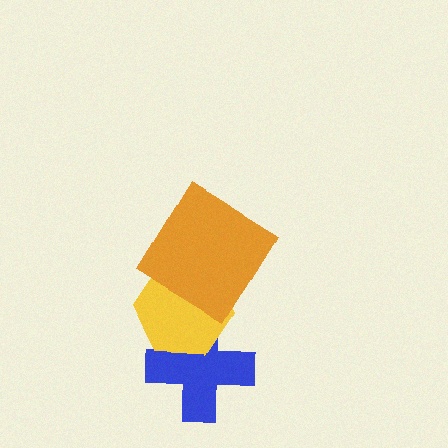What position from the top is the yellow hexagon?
The yellow hexagon is 2nd from the top.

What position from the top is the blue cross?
The blue cross is 3rd from the top.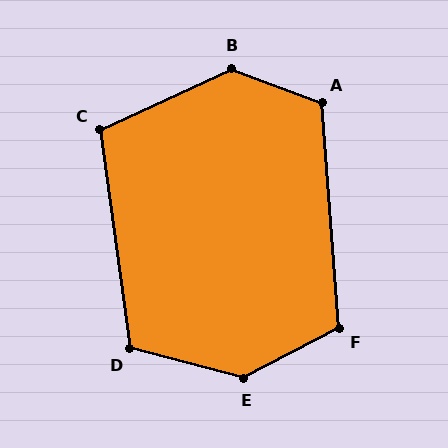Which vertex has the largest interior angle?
E, at approximately 137 degrees.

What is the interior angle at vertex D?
Approximately 113 degrees (obtuse).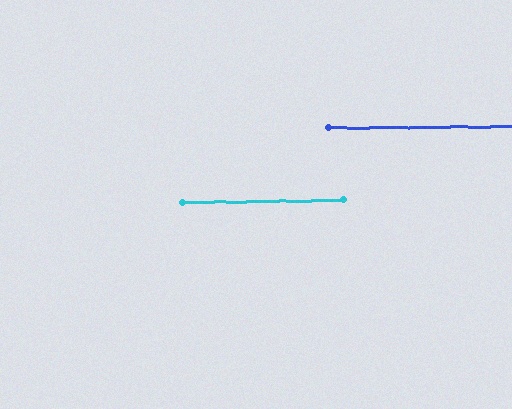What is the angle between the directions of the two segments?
Approximately 0 degrees.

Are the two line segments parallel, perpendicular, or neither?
Parallel — their directions differ by only 0.1°.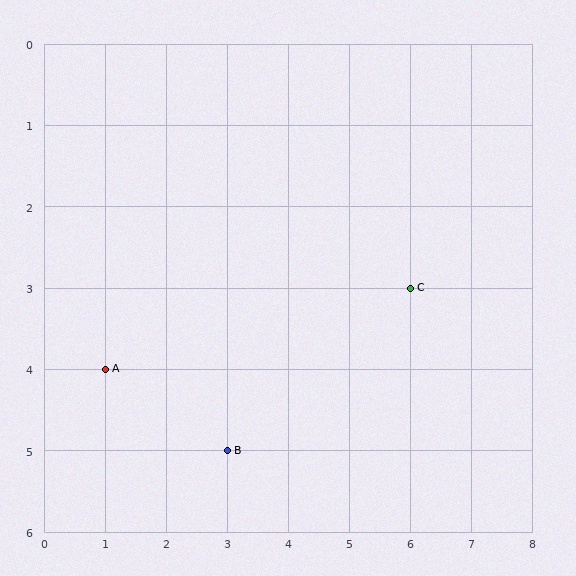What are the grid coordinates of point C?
Point C is at grid coordinates (6, 3).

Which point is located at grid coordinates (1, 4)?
Point A is at (1, 4).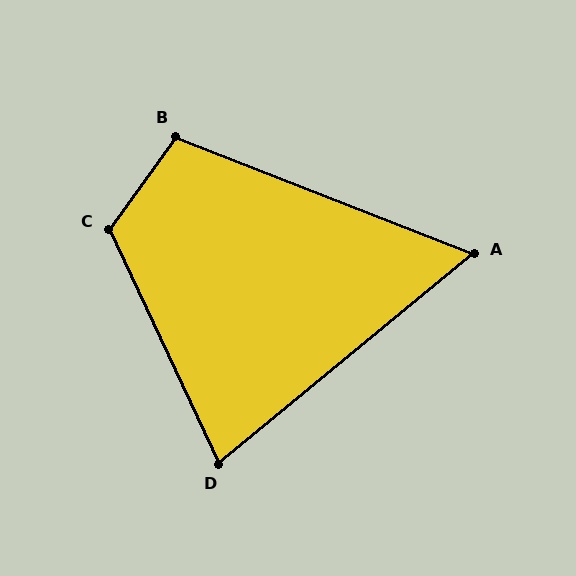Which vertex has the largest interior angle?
C, at approximately 119 degrees.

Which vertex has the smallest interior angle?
A, at approximately 61 degrees.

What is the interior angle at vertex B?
Approximately 104 degrees (obtuse).